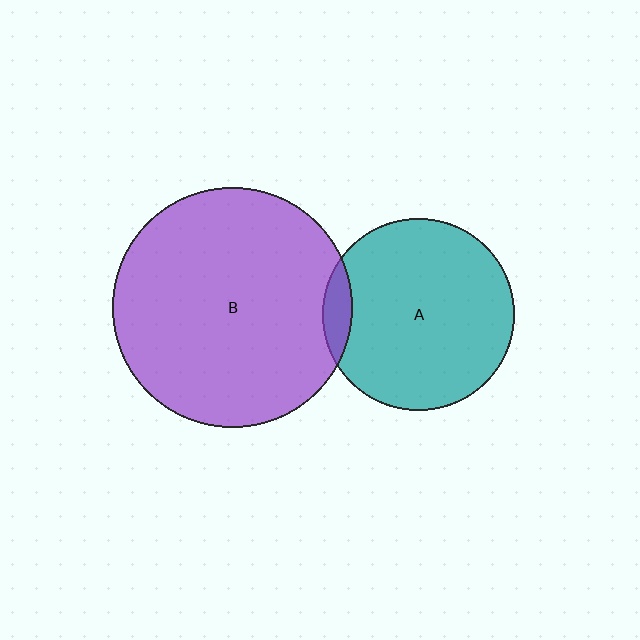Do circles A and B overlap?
Yes.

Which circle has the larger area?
Circle B (purple).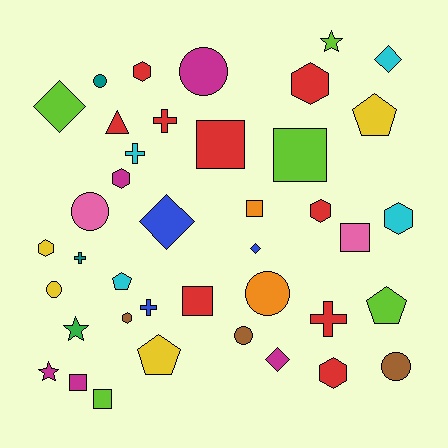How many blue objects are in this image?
There are 3 blue objects.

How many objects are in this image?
There are 40 objects.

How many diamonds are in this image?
There are 5 diamonds.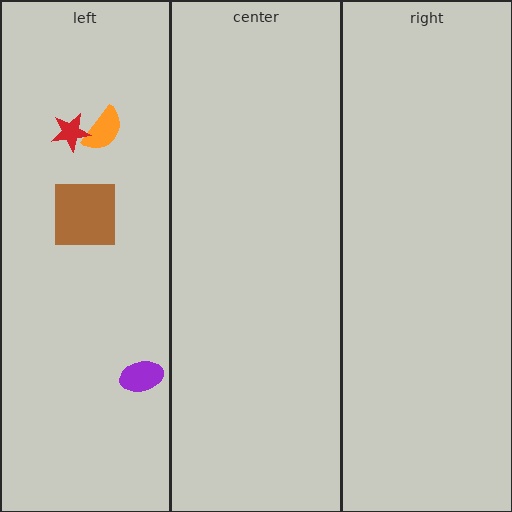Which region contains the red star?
The left region.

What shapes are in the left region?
The purple ellipse, the orange semicircle, the red star, the brown square.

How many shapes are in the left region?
4.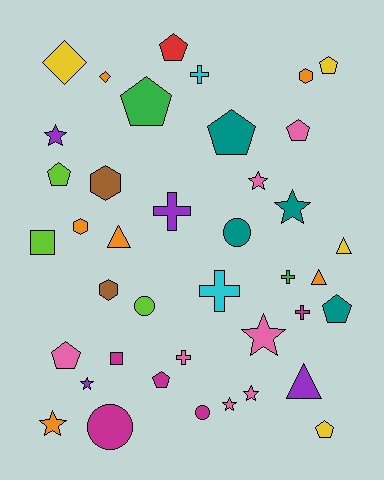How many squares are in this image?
There are 2 squares.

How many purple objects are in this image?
There are 4 purple objects.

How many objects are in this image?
There are 40 objects.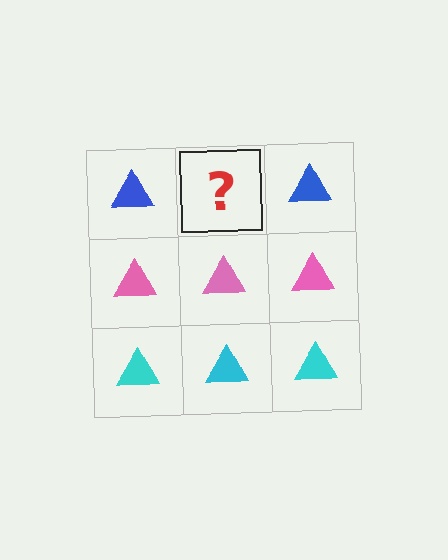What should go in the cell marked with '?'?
The missing cell should contain a blue triangle.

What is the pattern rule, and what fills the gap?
The rule is that each row has a consistent color. The gap should be filled with a blue triangle.